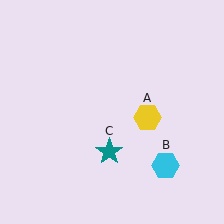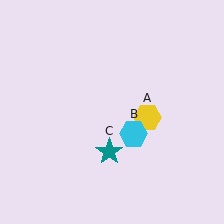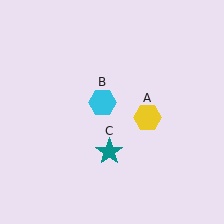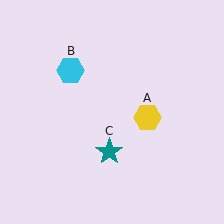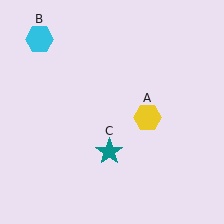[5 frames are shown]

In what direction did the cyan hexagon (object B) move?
The cyan hexagon (object B) moved up and to the left.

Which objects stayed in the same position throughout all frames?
Yellow hexagon (object A) and teal star (object C) remained stationary.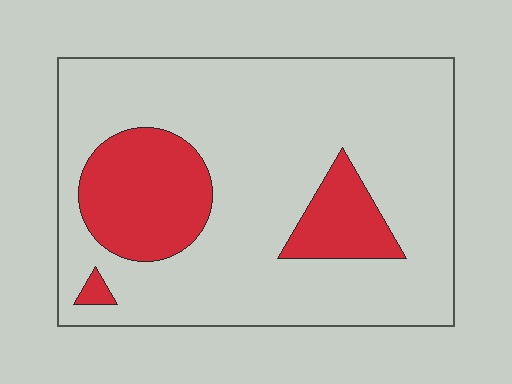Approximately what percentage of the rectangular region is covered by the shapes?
Approximately 20%.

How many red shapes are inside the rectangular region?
3.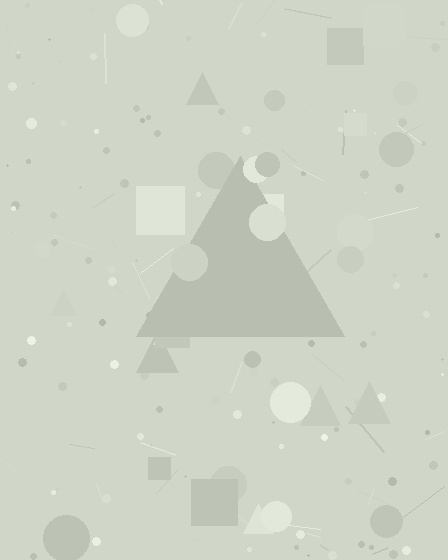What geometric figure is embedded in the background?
A triangle is embedded in the background.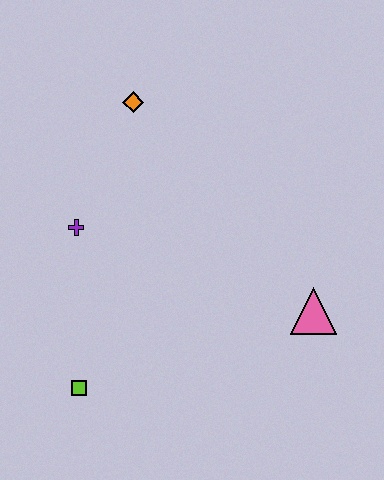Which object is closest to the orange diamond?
The purple cross is closest to the orange diamond.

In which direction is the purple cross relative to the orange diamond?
The purple cross is below the orange diamond.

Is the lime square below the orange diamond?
Yes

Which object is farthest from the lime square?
The orange diamond is farthest from the lime square.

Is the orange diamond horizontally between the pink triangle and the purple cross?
Yes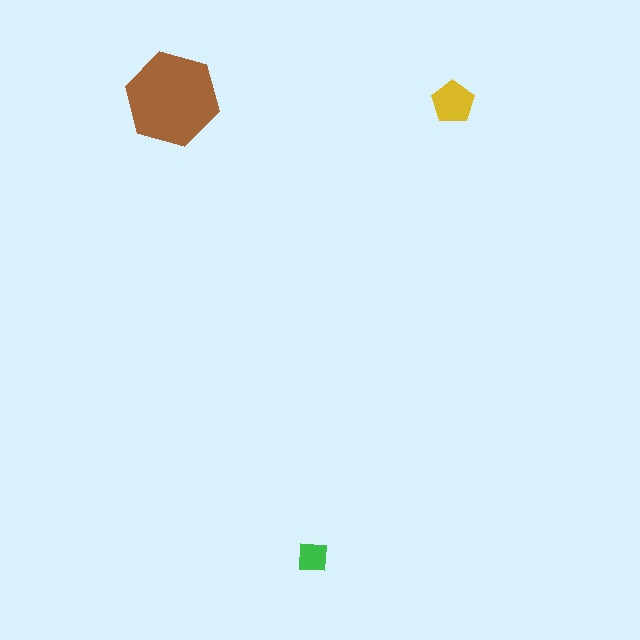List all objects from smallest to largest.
The green square, the yellow pentagon, the brown hexagon.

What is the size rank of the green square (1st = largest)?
3rd.